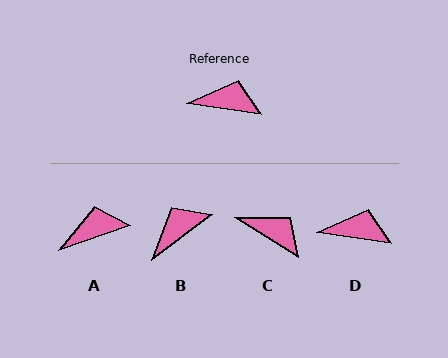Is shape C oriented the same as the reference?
No, it is off by about 23 degrees.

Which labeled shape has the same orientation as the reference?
D.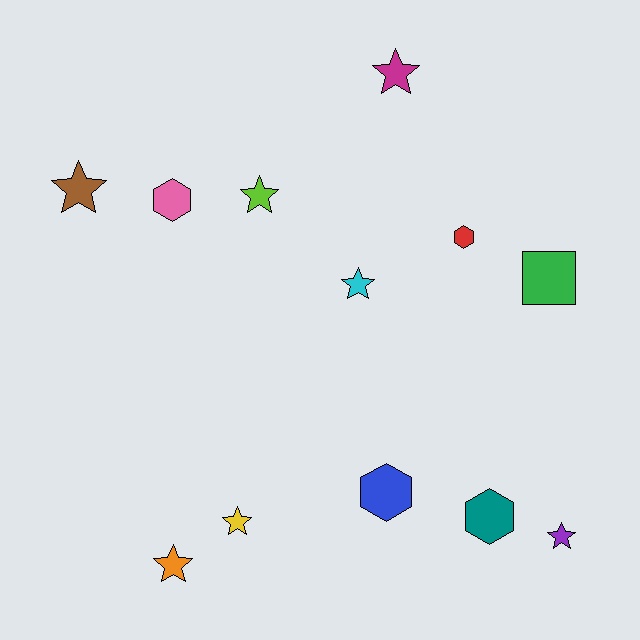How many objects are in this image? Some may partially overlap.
There are 12 objects.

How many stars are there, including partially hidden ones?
There are 7 stars.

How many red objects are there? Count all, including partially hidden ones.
There is 1 red object.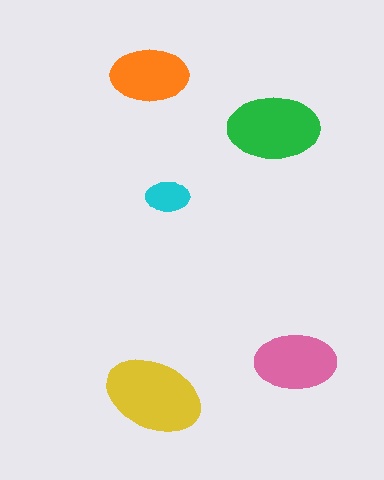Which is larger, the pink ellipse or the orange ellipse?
The pink one.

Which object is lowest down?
The yellow ellipse is bottommost.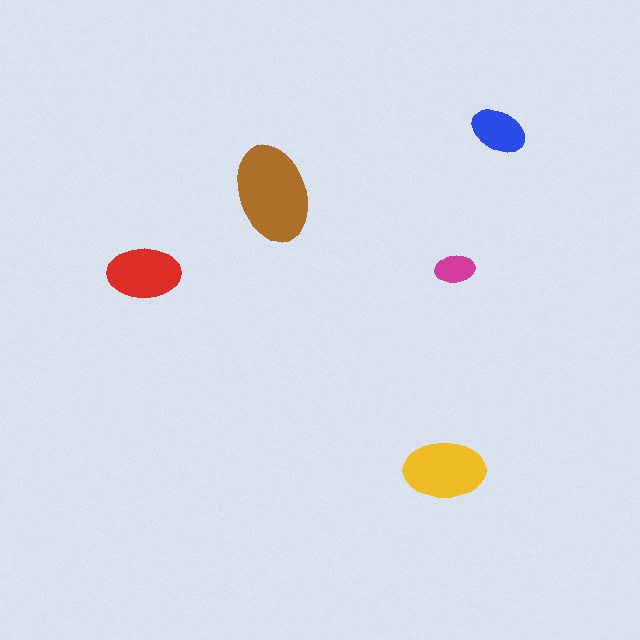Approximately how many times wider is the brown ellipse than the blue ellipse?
About 2 times wider.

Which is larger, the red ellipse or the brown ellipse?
The brown one.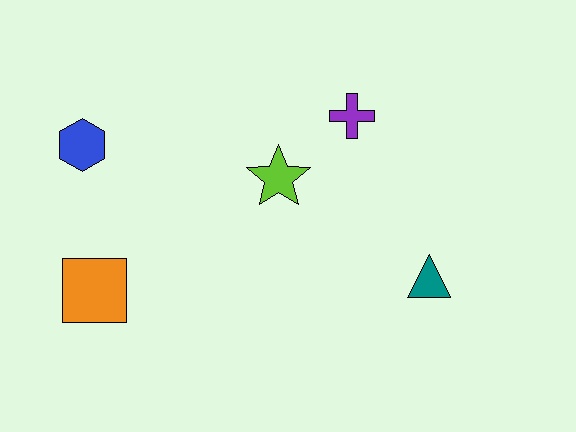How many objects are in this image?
There are 5 objects.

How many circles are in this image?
There are no circles.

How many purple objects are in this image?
There is 1 purple object.